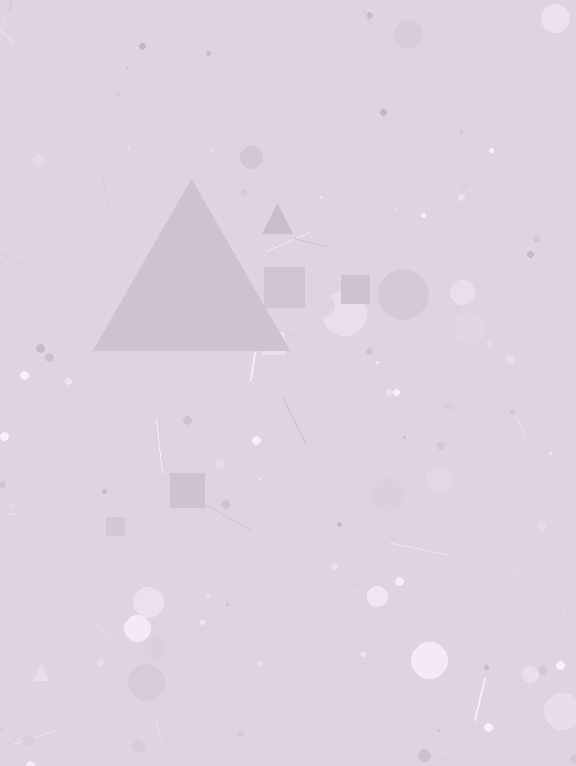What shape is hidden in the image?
A triangle is hidden in the image.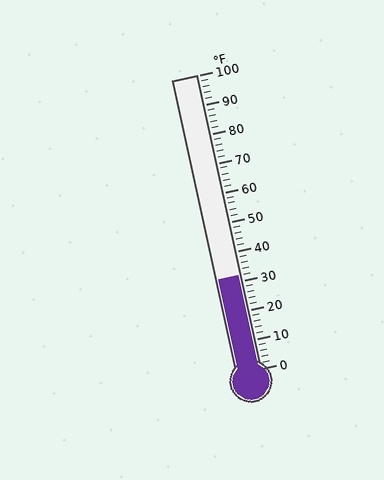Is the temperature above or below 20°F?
The temperature is above 20°F.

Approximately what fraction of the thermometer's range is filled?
The thermometer is filled to approximately 30% of its range.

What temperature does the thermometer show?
The thermometer shows approximately 32°F.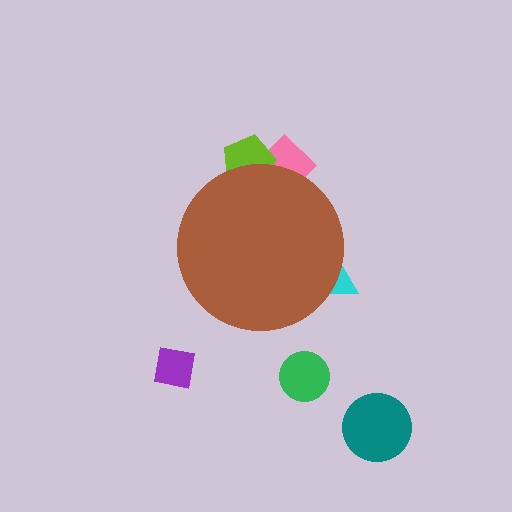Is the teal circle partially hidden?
No, the teal circle is fully visible.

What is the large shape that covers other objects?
A brown circle.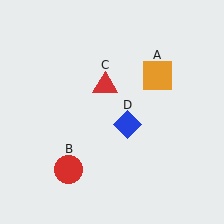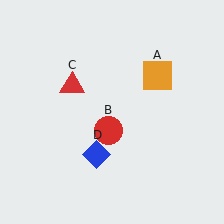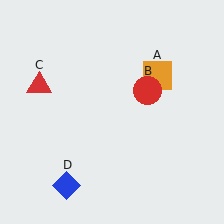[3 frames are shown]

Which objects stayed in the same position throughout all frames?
Orange square (object A) remained stationary.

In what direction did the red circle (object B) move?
The red circle (object B) moved up and to the right.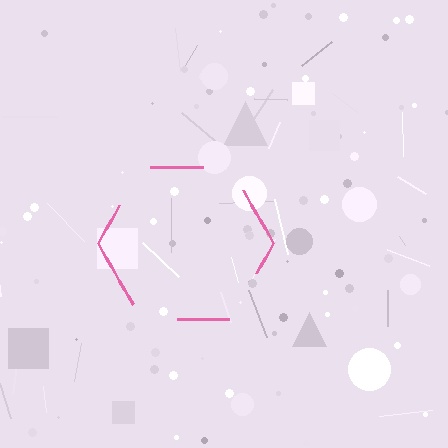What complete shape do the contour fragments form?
The contour fragments form a hexagon.